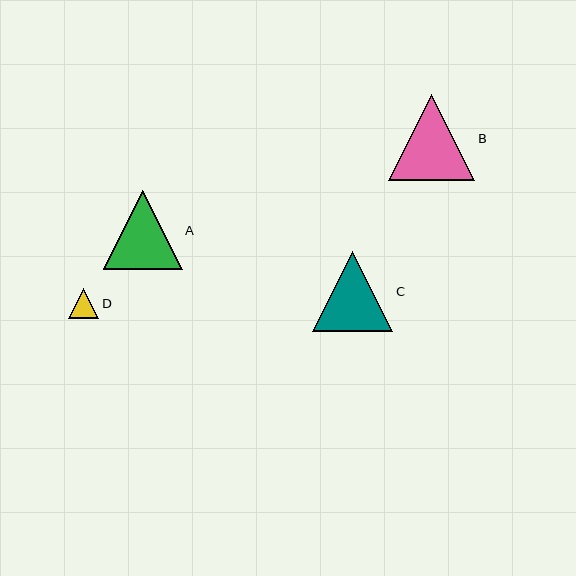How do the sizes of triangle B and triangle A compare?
Triangle B and triangle A are approximately the same size.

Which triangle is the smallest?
Triangle D is the smallest with a size of approximately 30 pixels.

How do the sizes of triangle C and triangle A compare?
Triangle C and triangle A are approximately the same size.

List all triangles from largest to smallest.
From largest to smallest: B, C, A, D.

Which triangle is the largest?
Triangle B is the largest with a size of approximately 86 pixels.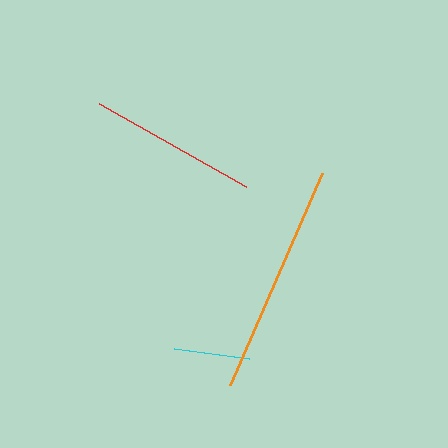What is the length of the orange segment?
The orange segment is approximately 231 pixels long.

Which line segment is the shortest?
The cyan line is the shortest at approximately 75 pixels.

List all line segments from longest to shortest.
From longest to shortest: orange, red, cyan.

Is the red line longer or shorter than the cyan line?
The red line is longer than the cyan line.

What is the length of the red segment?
The red segment is approximately 169 pixels long.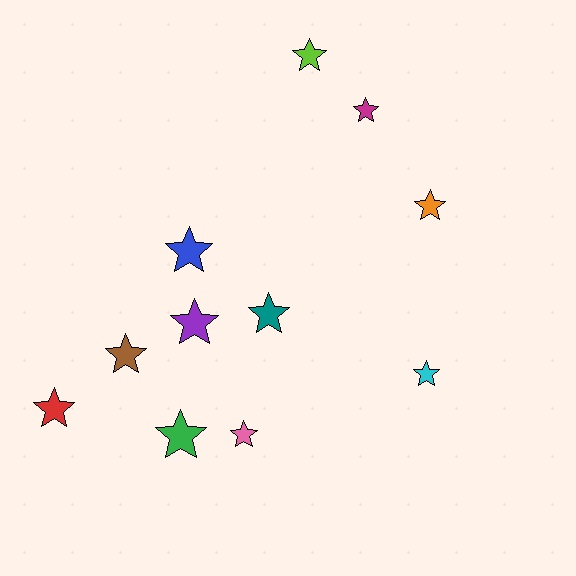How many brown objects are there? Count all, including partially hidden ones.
There is 1 brown object.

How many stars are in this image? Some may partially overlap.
There are 11 stars.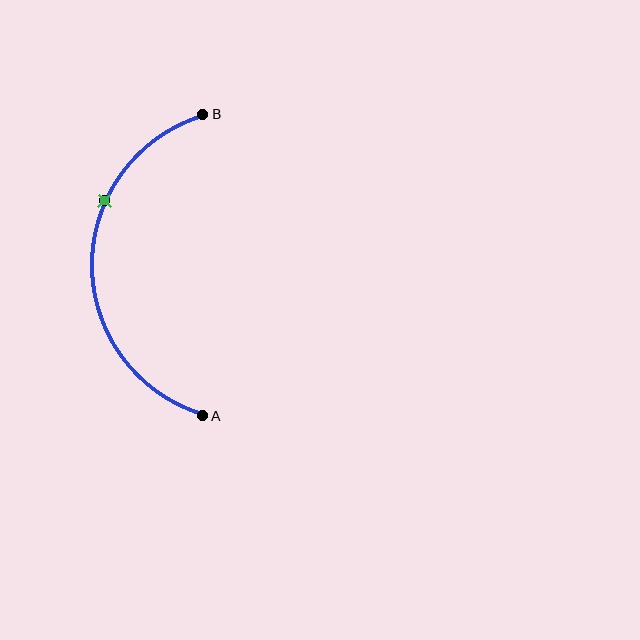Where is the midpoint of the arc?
The arc midpoint is the point on the curve farthest from the straight line joining A and B. It sits to the left of that line.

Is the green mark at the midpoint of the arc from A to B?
No. The green mark lies on the arc but is closer to endpoint B. The arc midpoint would be at the point on the curve equidistant along the arc from both A and B.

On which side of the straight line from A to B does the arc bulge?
The arc bulges to the left of the straight line connecting A and B.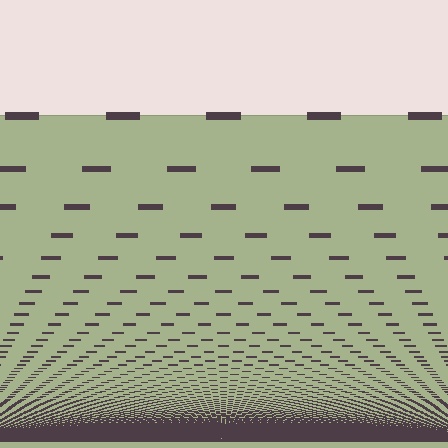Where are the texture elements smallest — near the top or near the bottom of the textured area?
Near the bottom.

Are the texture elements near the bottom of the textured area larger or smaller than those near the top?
Smaller. The gradient is inverted — elements near the bottom are smaller and denser.